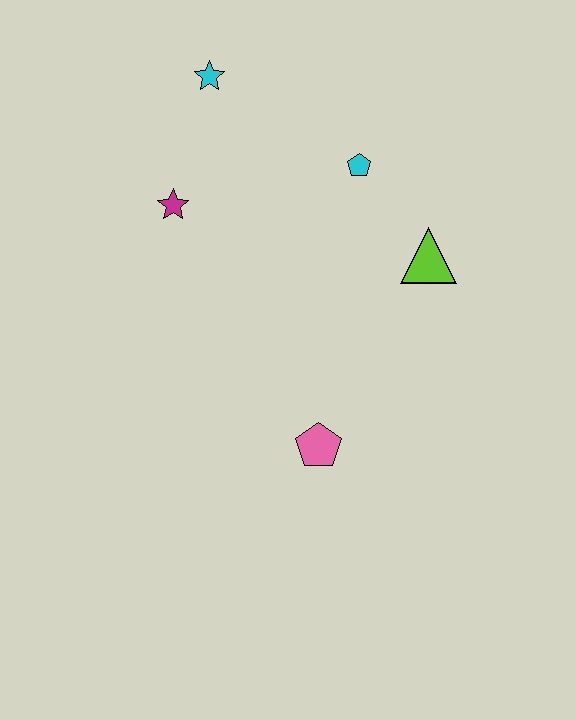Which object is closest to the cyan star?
The magenta star is closest to the cyan star.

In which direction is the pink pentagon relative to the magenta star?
The pink pentagon is below the magenta star.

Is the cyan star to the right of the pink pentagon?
No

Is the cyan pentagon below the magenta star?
No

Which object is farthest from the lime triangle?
The cyan star is farthest from the lime triangle.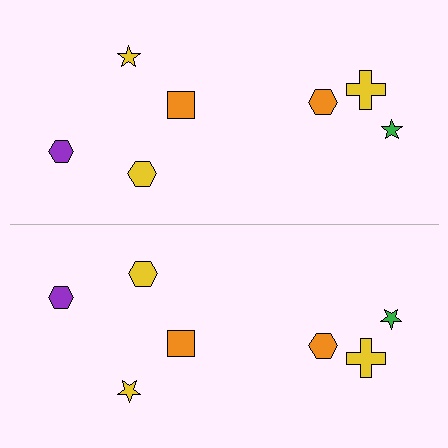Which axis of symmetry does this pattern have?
The pattern has a horizontal axis of symmetry running through the center of the image.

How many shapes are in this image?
There are 14 shapes in this image.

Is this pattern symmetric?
Yes, this pattern has bilateral (reflection) symmetry.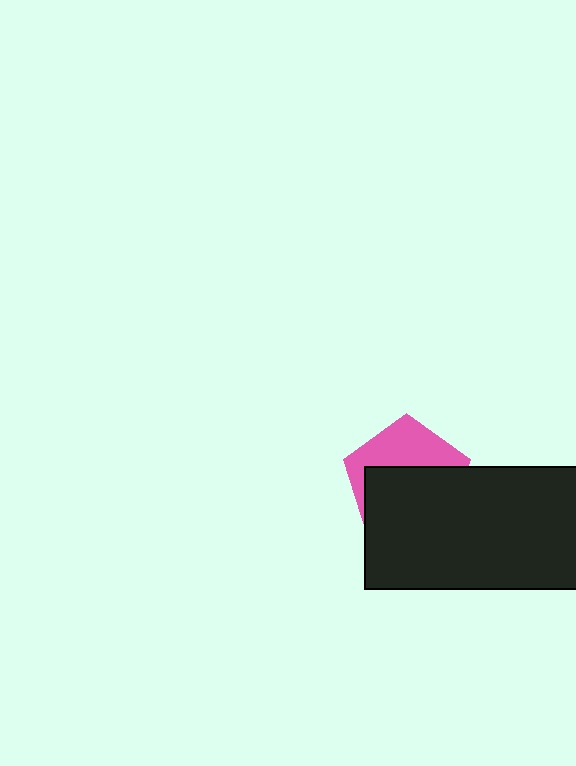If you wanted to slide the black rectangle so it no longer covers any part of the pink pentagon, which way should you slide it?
Slide it down — that is the most direct way to separate the two shapes.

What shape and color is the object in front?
The object in front is a black rectangle.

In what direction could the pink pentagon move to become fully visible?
The pink pentagon could move up. That would shift it out from behind the black rectangle entirely.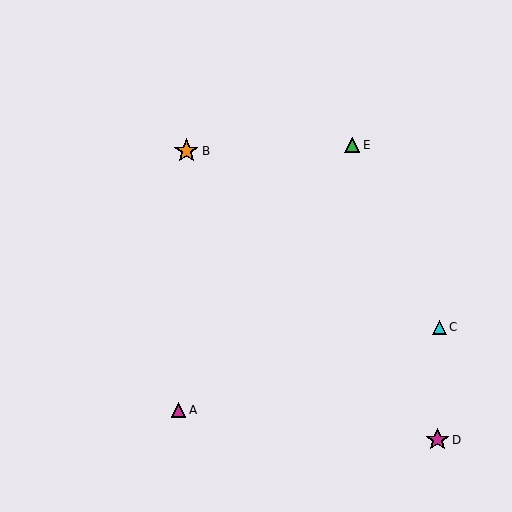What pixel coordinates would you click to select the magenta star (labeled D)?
Click at (437, 440) to select the magenta star D.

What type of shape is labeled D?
Shape D is a magenta star.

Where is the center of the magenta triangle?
The center of the magenta triangle is at (179, 410).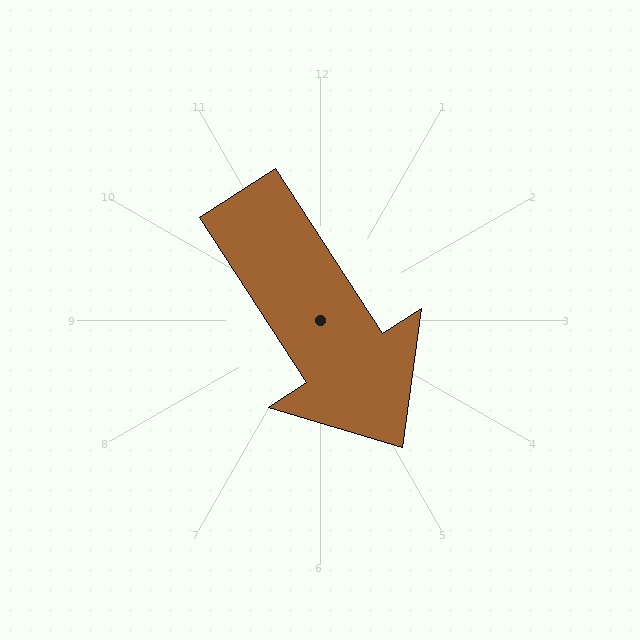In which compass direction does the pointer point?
Southeast.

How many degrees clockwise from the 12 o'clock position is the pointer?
Approximately 147 degrees.